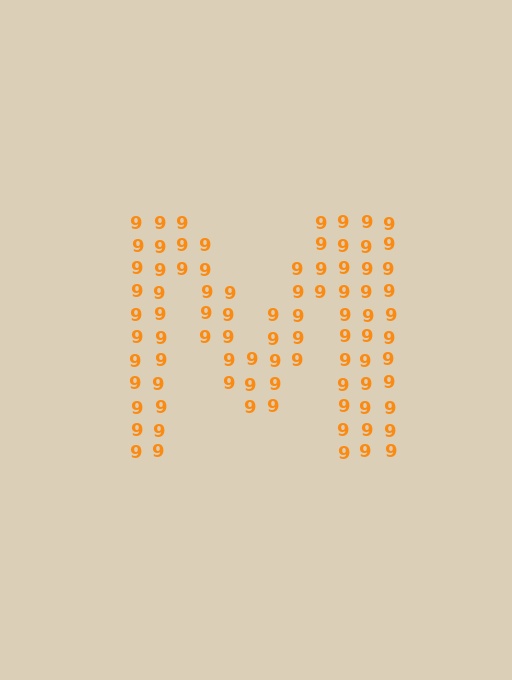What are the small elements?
The small elements are digit 9's.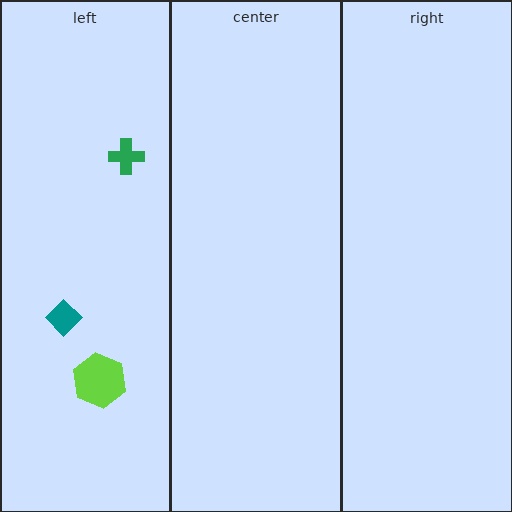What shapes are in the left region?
The lime hexagon, the teal diamond, the green cross.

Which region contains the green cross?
The left region.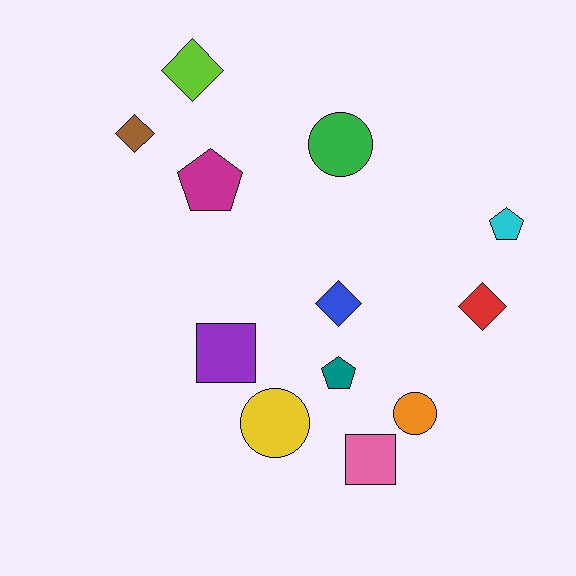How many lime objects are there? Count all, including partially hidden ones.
There is 1 lime object.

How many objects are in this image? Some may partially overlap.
There are 12 objects.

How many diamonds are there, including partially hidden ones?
There are 4 diamonds.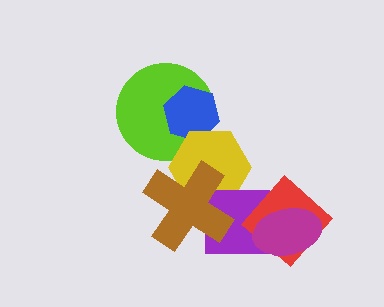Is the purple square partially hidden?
Yes, it is partially covered by another shape.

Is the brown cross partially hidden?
No, no other shape covers it.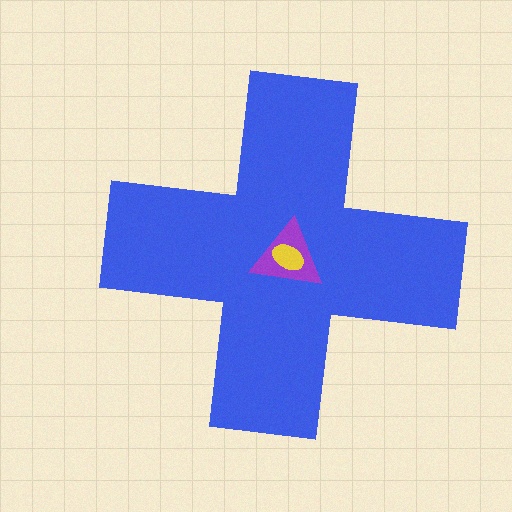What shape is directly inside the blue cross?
The purple triangle.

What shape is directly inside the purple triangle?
The yellow ellipse.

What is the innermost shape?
The yellow ellipse.